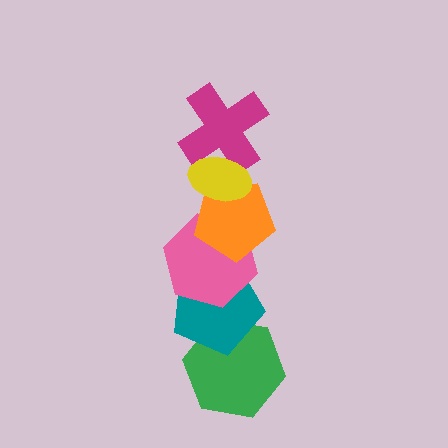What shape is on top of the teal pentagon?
The pink hexagon is on top of the teal pentagon.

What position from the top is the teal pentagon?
The teal pentagon is 5th from the top.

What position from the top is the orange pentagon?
The orange pentagon is 3rd from the top.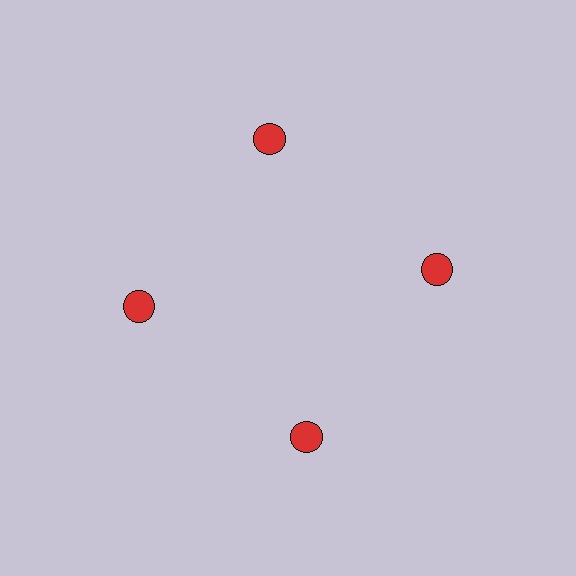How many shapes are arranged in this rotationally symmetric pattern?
There are 4 shapes, arranged in 4 groups of 1.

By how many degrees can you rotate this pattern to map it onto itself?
The pattern maps onto itself every 90 degrees of rotation.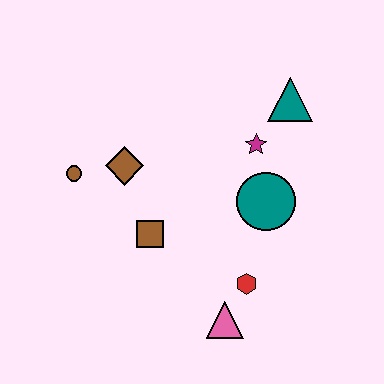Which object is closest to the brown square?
The brown diamond is closest to the brown square.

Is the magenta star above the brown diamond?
Yes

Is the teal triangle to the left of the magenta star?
No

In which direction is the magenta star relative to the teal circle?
The magenta star is above the teal circle.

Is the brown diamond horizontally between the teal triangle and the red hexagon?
No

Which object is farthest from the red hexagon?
The brown circle is farthest from the red hexagon.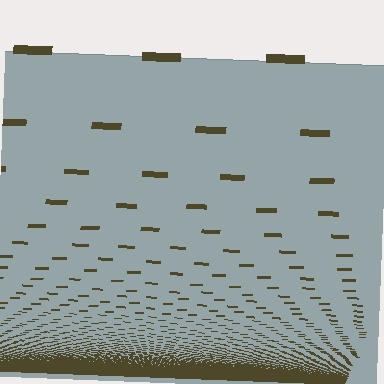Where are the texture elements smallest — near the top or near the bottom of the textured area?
Near the bottom.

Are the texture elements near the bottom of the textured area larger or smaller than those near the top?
Smaller. The gradient is inverted — elements near the bottom are smaller and denser.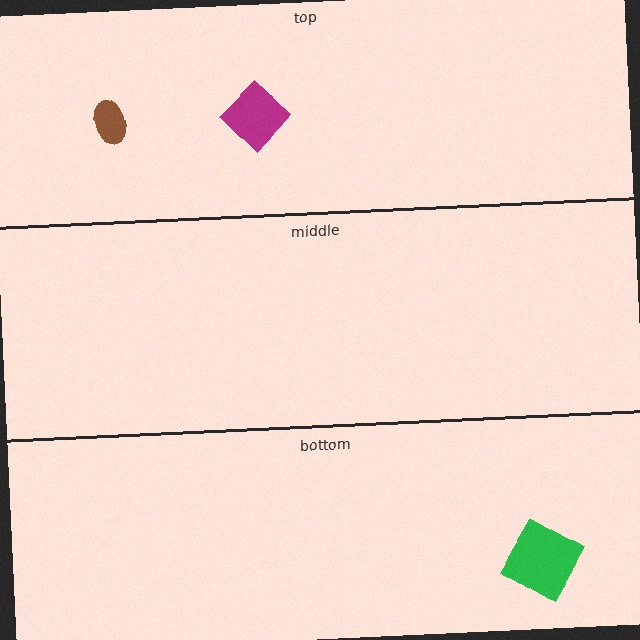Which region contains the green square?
The bottom region.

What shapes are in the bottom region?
The green square.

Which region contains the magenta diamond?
The top region.